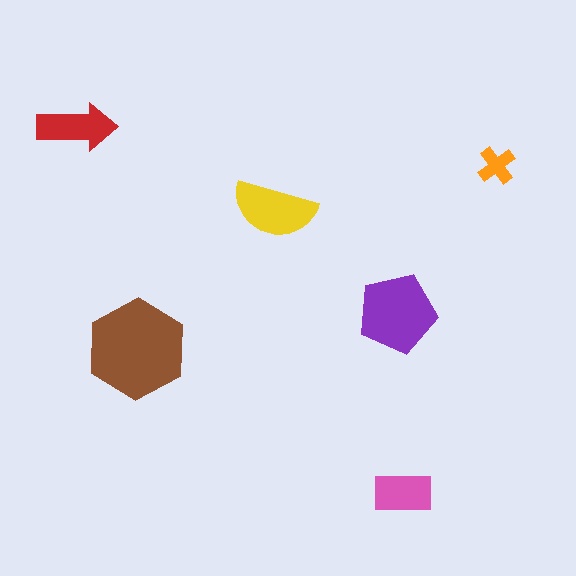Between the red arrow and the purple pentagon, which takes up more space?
The purple pentagon.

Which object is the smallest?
The orange cross.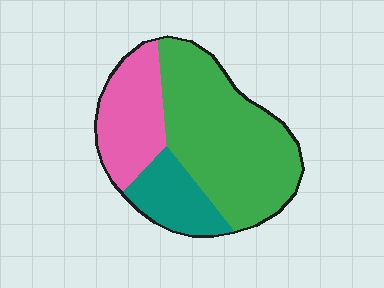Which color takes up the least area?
Teal, at roughly 20%.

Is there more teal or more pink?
Pink.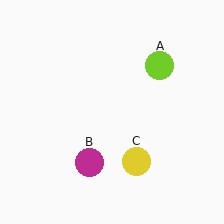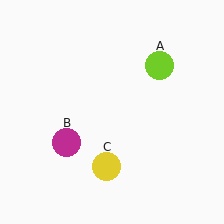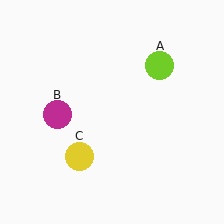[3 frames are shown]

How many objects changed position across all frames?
2 objects changed position: magenta circle (object B), yellow circle (object C).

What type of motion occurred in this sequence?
The magenta circle (object B), yellow circle (object C) rotated clockwise around the center of the scene.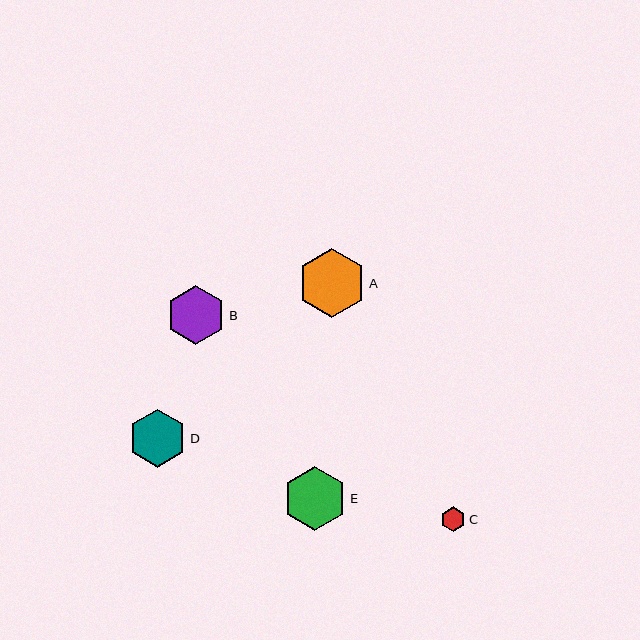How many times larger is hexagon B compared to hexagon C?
Hexagon B is approximately 2.4 times the size of hexagon C.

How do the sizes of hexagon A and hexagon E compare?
Hexagon A and hexagon E are approximately the same size.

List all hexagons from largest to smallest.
From largest to smallest: A, E, B, D, C.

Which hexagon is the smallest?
Hexagon C is the smallest with a size of approximately 25 pixels.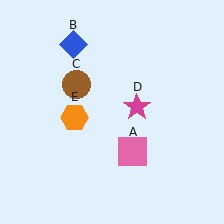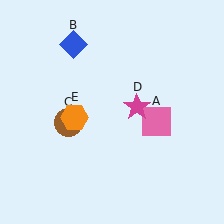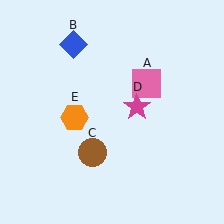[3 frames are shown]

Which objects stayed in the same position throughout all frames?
Blue diamond (object B) and magenta star (object D) and orange hexagon (object E) remained stationary.